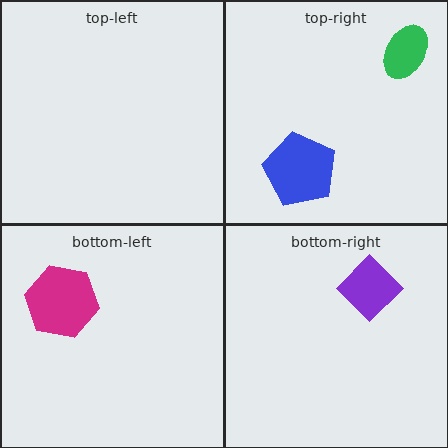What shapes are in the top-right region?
The blue pentagon, the green ellipse.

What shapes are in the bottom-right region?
The purple diamond.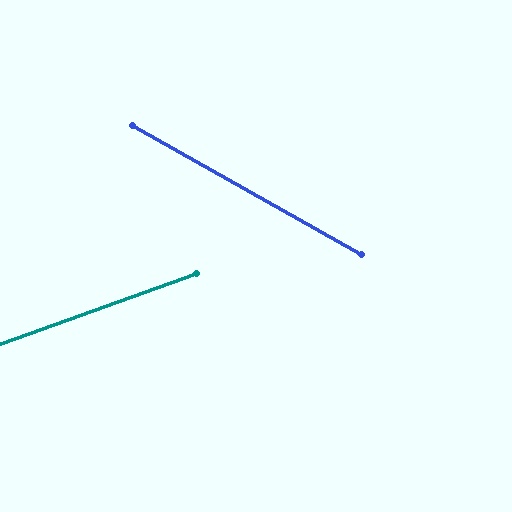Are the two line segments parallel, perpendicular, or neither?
Neither parallel nor perpendicular — they differ by about 49°.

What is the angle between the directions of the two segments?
Approximately 49 degrees.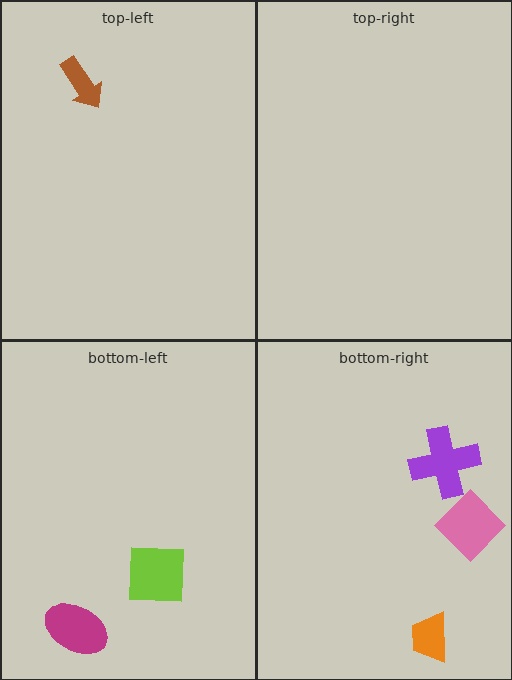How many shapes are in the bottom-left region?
2.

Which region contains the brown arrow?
The top-left region.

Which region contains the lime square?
The bottom-left region.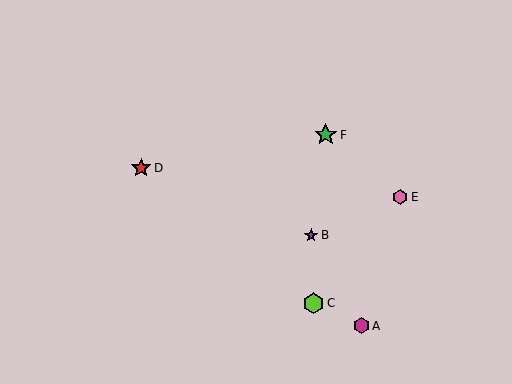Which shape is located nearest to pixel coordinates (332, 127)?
The green star (labeled F) at (326, 135) is nearest to that location.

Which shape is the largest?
The green star (labeled F) is the largest.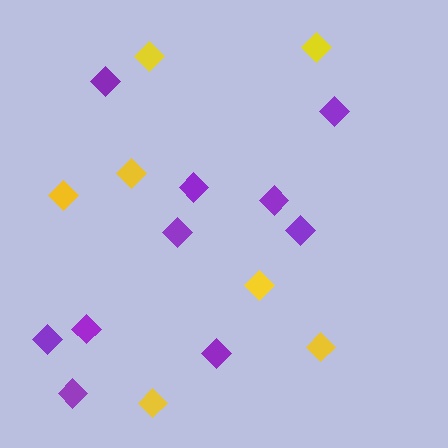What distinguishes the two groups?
There are 2 groups: one group of yellow diamonds (7) and one group of purple diamonds (10).